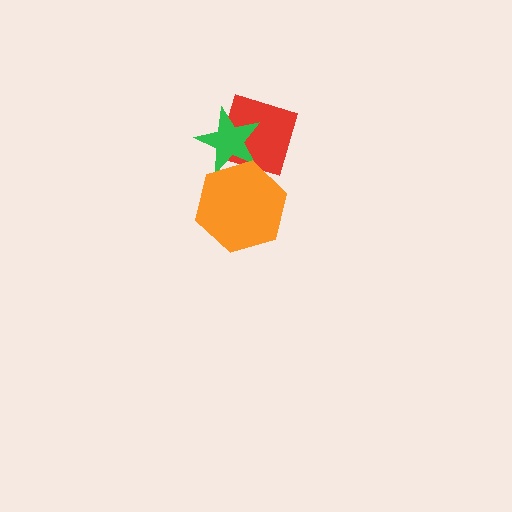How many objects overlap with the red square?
1 object overlaps with the red square.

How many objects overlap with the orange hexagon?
1 object overlaps with the orange hexagon.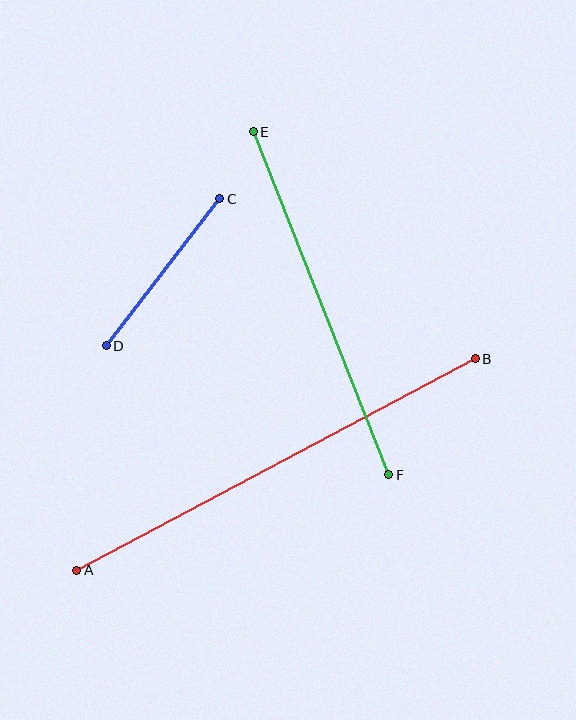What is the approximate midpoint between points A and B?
The midpoint is at approximately (276, 464) pixels.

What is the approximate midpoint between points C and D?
The midpoint is at approximately (163, 272) pixels.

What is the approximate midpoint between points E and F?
The midpoint is at approximately (321, 303) pixels.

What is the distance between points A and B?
The distance is approximately 451 pixels.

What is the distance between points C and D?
The distance is approximately 186 pixels.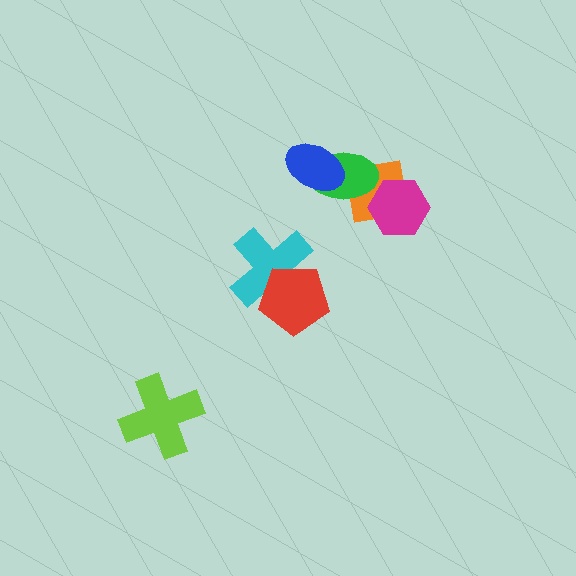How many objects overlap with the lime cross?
0 objects overlap with the lime cross.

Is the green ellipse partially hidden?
Yes, it is partially covered by another shape.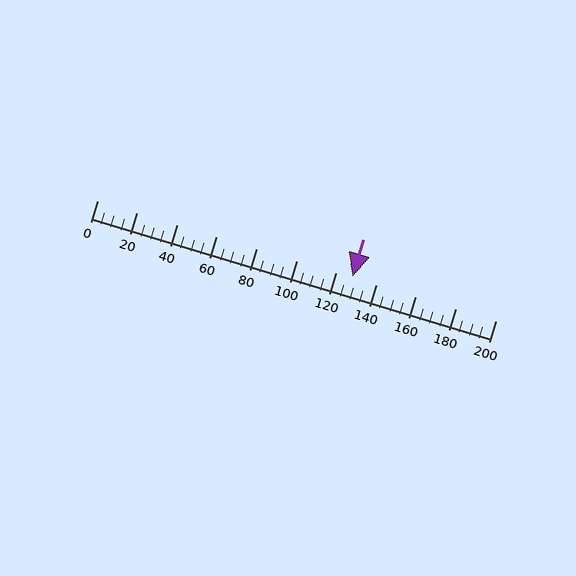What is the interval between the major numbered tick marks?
The major tick marks are spaced 20 units apart.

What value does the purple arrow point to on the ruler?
The purple arrow points to approximately 128.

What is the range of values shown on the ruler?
The ruler shows values from 0 to 200.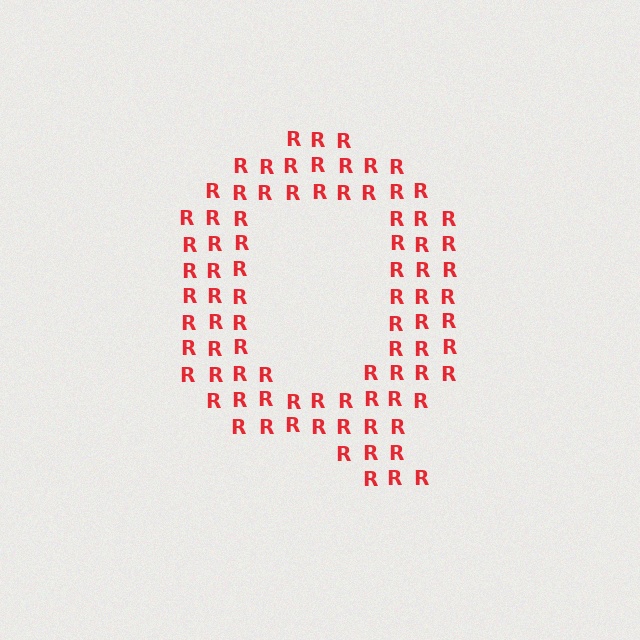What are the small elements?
The small elements are letter R's.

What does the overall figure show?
The overall figure shows the letter Q.